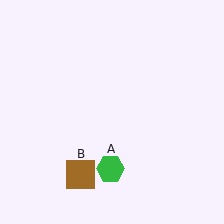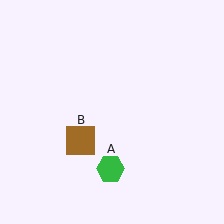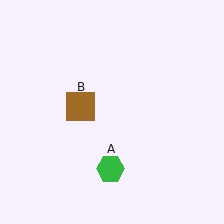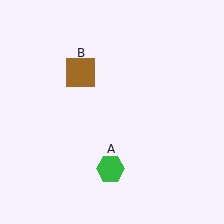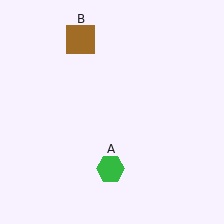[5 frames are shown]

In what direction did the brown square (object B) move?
The brown square (object B) moved up.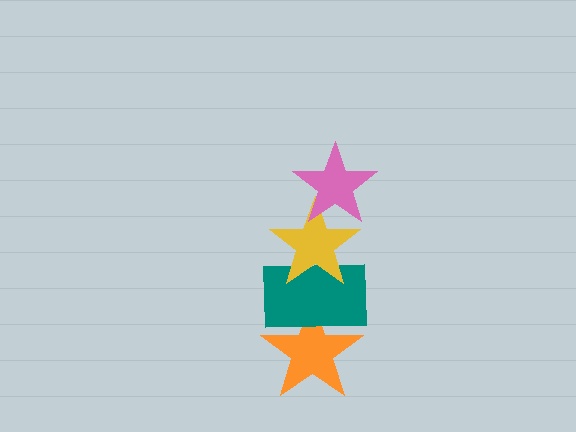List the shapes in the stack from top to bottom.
From top to bottom: the pink star, the yellow star, the teal rectangle, the orange star.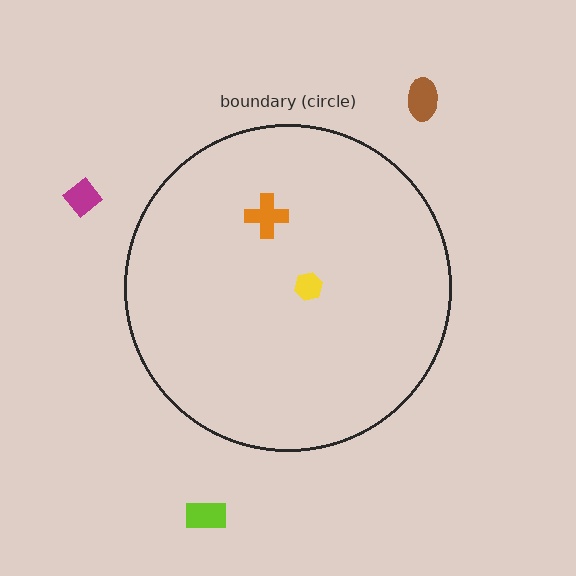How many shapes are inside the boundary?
2 inside, 3 outside.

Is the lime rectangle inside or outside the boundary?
Outside.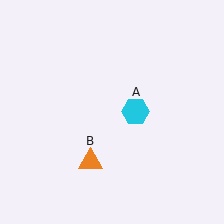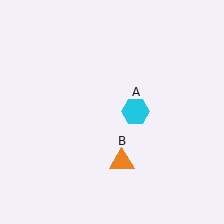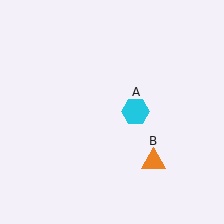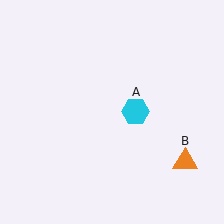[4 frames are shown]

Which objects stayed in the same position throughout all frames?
Cyan hexagon (object A) remained stationary.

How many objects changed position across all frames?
1 object changed position: orange triangle (object B).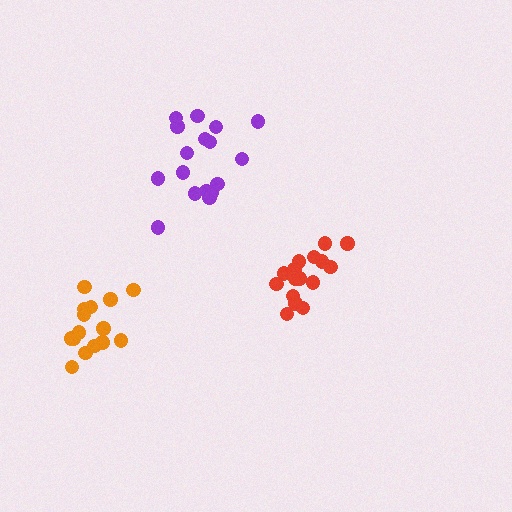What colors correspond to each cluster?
The clusters are colored: purple, red, orange.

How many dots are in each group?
Group 1: 17 dots, Group 2: 17 dots, Group 3: 15 dots (49 total).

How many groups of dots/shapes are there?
There are 3 groups.